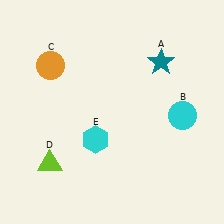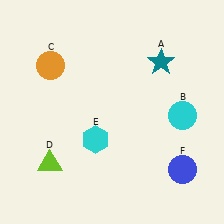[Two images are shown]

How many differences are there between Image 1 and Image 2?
There is 1 difference between the two images.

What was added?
A blue circle (F) was added in Image 2.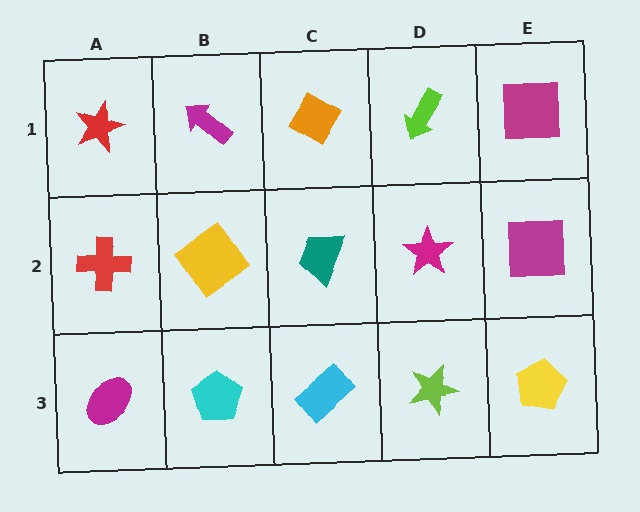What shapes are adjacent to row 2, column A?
A red star (row 1, column A), a magenta ellipse (row 3, column A), a yellow diamond (row 2, column B).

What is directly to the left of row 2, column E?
A magenta star.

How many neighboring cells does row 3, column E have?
2.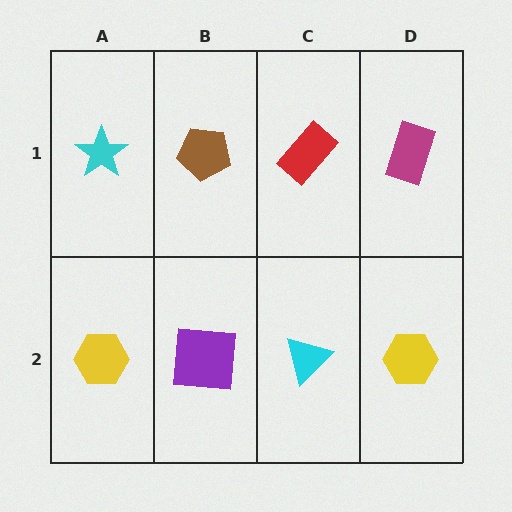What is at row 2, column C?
A cyan triangle.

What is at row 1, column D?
A magenta rectangle.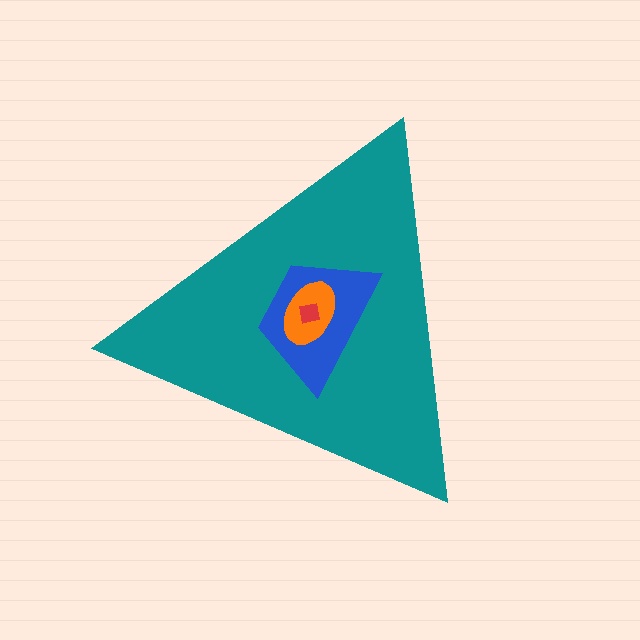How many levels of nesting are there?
4.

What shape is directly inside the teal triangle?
The blue trapezoid.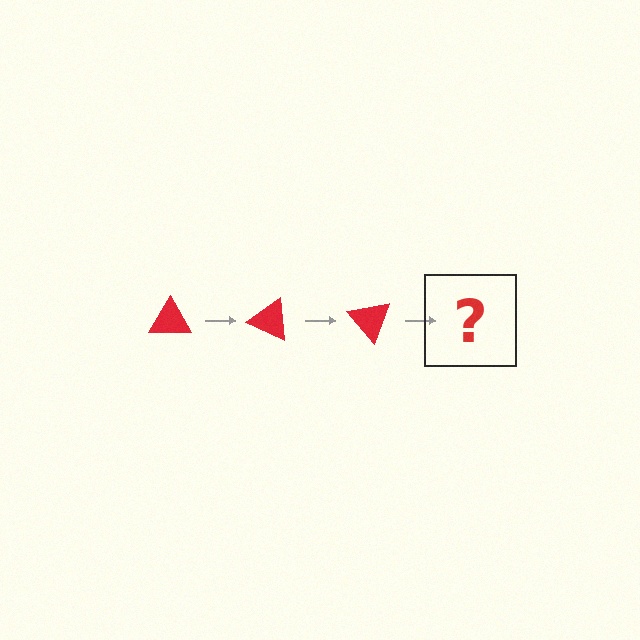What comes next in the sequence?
The next element should be a red triangle rotated 75 degrees.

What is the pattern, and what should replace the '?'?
The pattern is that the triangle rotates 25 degrees each step. The '?' should be a red triangle rotated 75 degrees.